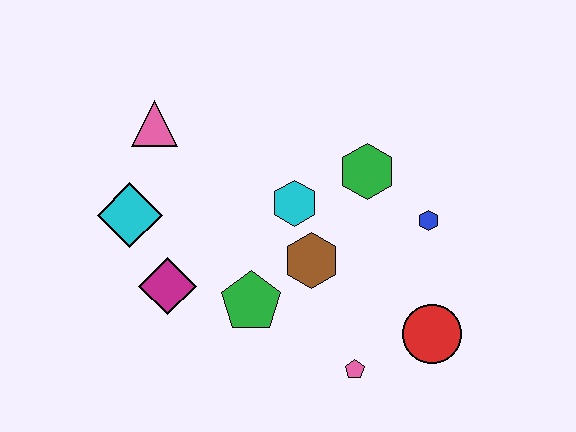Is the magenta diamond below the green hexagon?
Yes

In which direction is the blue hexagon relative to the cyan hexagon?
The blue hexagon is to the right of the cyan hexagon.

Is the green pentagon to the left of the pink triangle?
No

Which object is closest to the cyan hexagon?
The brown hexagon is closest to the cyan hexagon.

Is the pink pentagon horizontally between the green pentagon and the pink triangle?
No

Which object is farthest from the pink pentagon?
The pink triangle is farthest from the pink pentagon.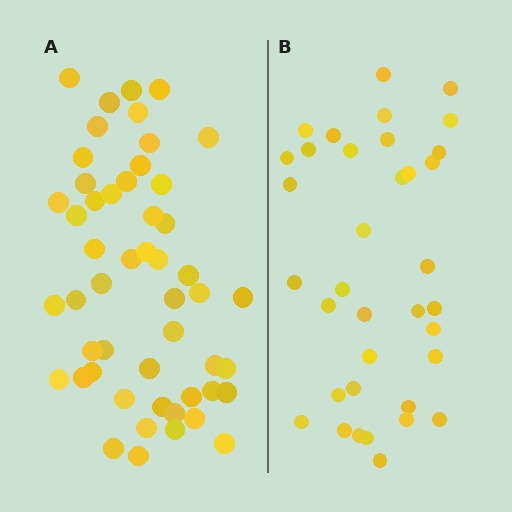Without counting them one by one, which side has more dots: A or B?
Region A (the left region) has more dots.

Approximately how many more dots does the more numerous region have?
Region A has approximately 15 more dots than region B.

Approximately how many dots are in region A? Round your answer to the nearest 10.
About 50 dots. (The exact count is 51, which rounds to 50.)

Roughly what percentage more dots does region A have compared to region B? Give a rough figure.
About 40% more.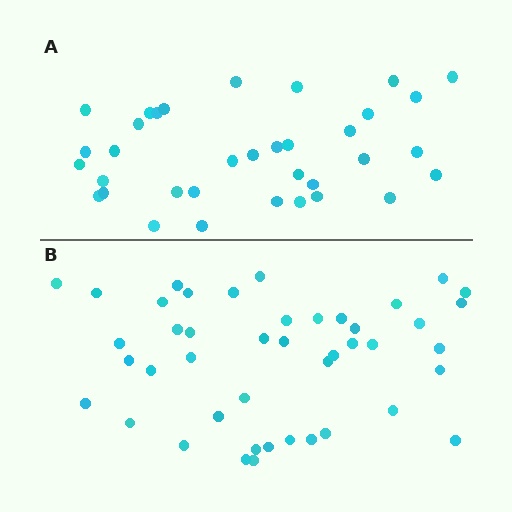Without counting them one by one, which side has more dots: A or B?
Region B (the bottom region) has more dots.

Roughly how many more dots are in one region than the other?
Region B has roughly 8 or so more dots than region A.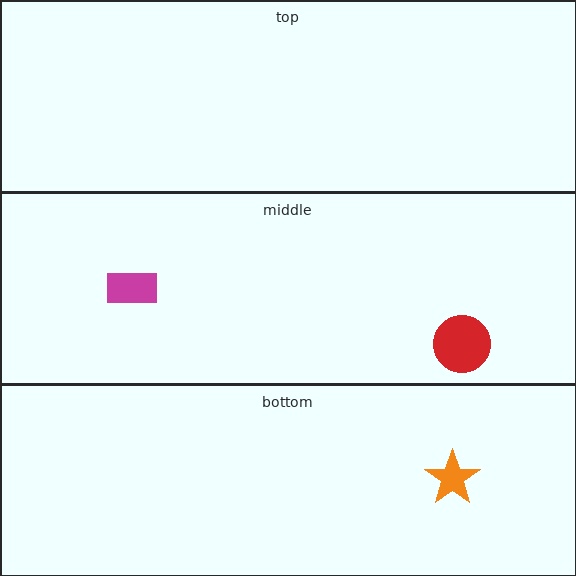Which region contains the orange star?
The bottom region.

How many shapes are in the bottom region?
1.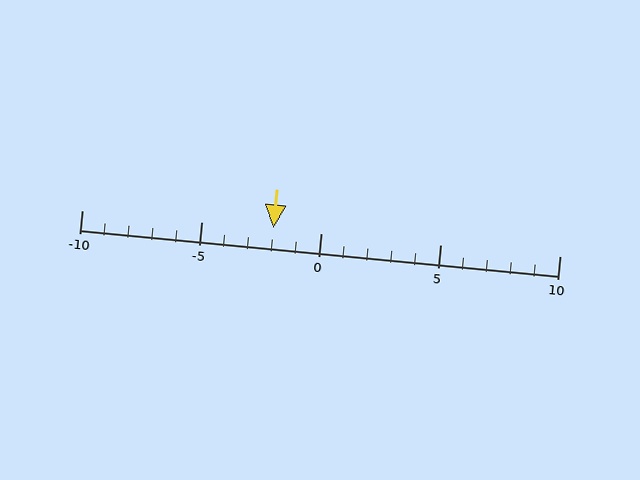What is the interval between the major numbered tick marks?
The major tick marks are spaced 5 units apart.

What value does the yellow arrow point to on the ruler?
The yellow arrow points to approximately -2.